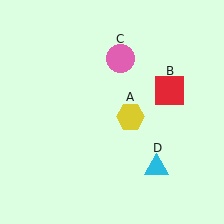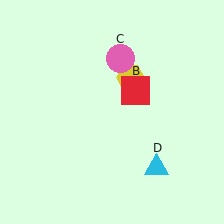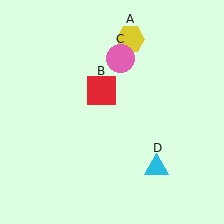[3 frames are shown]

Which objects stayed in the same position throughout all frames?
Pink circle (object C) and cyan triangle (object D) remained stationary.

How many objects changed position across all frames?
2 objects changed position: yellow hexagon (object A), red square (object B).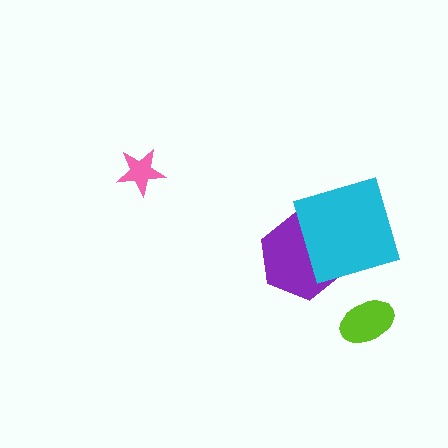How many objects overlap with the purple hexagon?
1 object overlaps with the purple hexagon.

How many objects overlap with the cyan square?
1 object overlaps with the cyan square.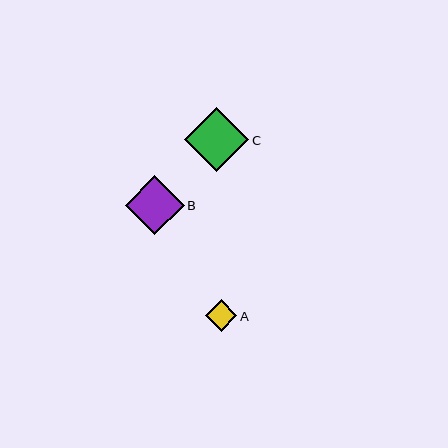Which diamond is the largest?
Diamond C is the largest with a size of approximately 64 pixels.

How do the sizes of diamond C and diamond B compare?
Diamond C and diamond B are approximately the same size.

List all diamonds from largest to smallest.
From largest to smallest: C, B, A.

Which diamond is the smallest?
Diamond A is the smallest with a size of approximately 31 pixels.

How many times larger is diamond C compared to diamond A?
Diamond C is approximately 2.1 times the size of diamond A.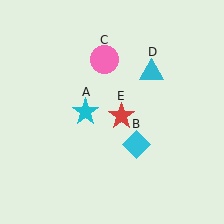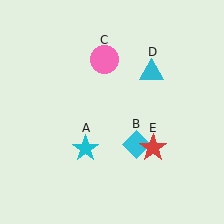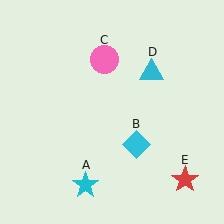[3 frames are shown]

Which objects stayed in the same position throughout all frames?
Cyan diamond (object B) and pink circle (object C) and cyan triangle (object D) remained stationary.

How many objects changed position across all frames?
2 objects changed position: cyan star (object A), red star (object E).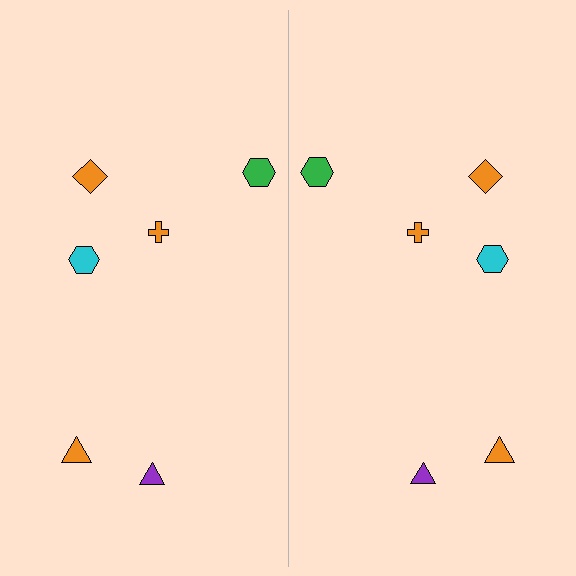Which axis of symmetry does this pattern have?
The pattern has a vertical axis of symmetry running through the center of the image.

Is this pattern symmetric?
Yes, this pattern has bilateral (reflection) symmetry.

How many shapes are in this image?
There are 12 shapes in this image.